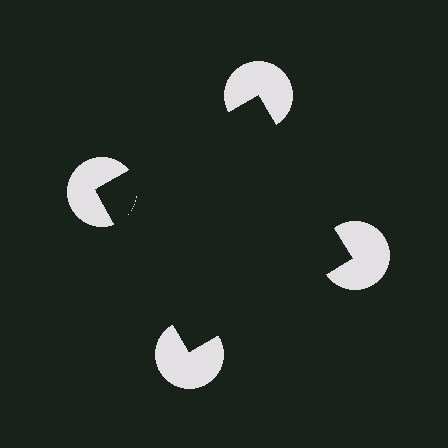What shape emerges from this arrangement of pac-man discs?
An illusory square — its edges are inferred from the aligned wedge cuts in the pac-man discs, not physically drawn.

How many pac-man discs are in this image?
There are 4 — one at each vertex of the illusory square.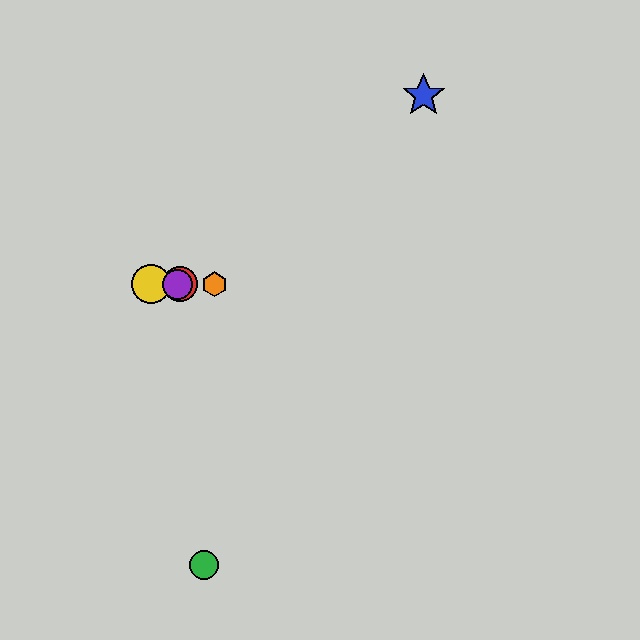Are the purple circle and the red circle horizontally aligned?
Yes, both are at y≈284.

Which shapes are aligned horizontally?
The red circle, the yellow circle, the purple circle, the orange hexagon are aligned horizontally.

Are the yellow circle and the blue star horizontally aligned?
No, the yellow circle is at y≈284 and the blue star is at y≈96.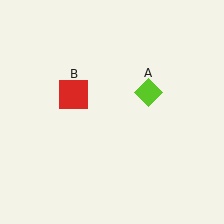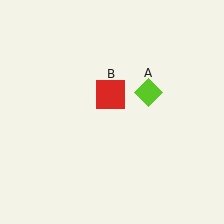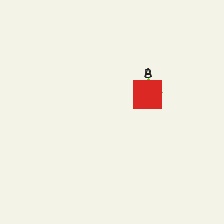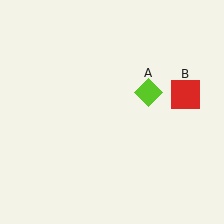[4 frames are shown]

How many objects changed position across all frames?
1 object changed position: red square (object B).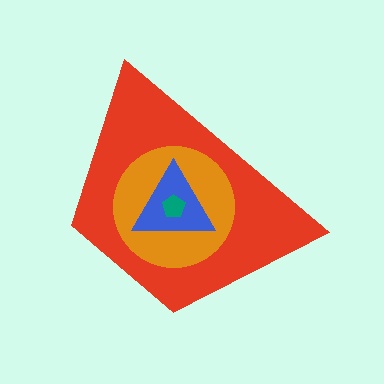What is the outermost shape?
The red trapezoid.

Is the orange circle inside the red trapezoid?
Yes.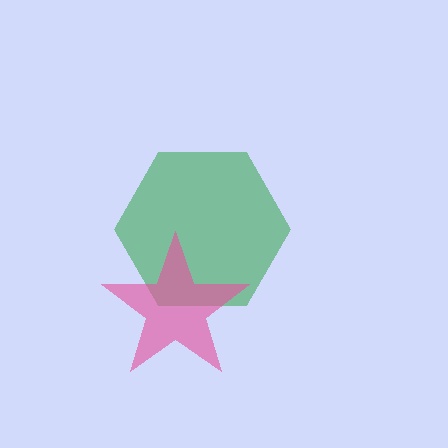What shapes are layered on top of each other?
The layered shapes are: a green hexagon, a pink star.